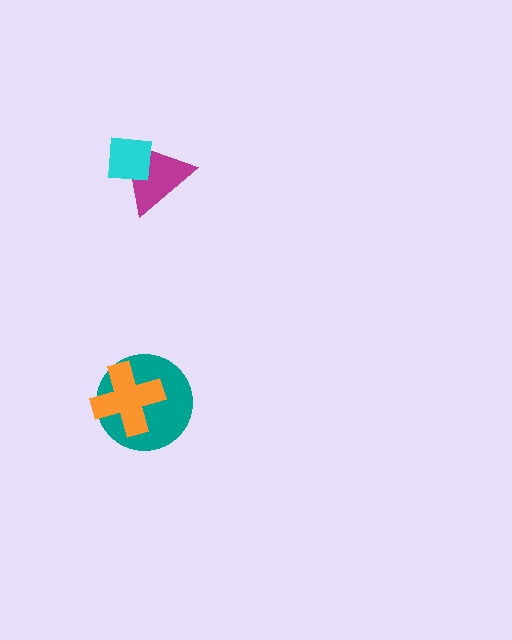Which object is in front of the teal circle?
The orange cross is in front of the teal circle.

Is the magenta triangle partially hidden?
Yes, it is partially covered by another shape.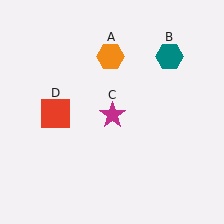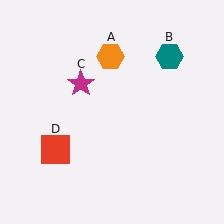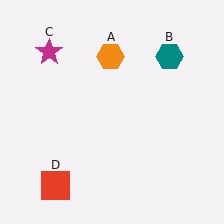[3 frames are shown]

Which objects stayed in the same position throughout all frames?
Orange hexagon (object A) and teal hexagon (object B) remained stationary.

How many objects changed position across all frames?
2 objects changed position: magenta star (object C), red square (object D).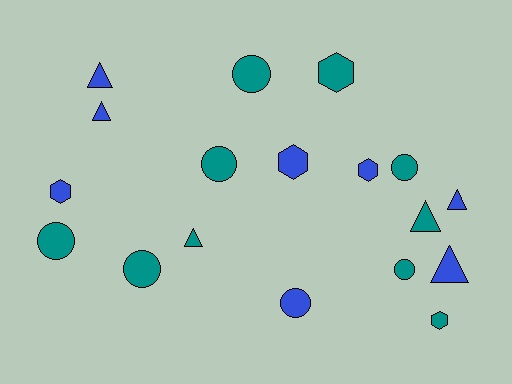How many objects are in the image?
There are 18 objects.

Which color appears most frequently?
Teal, with 10 objects.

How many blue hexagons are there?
There are 3 blue hexagons.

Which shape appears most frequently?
Circle, with 7 objects.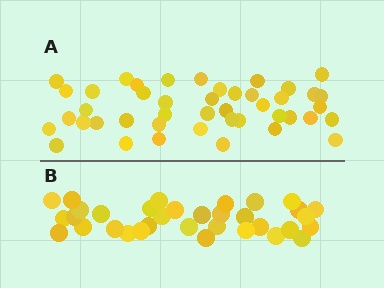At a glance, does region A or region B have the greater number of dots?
Region A (the top region) has more dots.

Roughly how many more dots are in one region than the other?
Region A has roughly 10 or so more dots than region B.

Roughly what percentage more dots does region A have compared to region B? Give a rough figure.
About 30% more.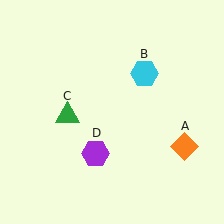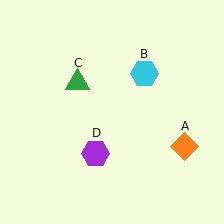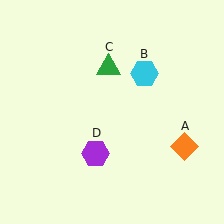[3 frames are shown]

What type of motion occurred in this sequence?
The green triangle (object C) rotated clockwise around the center of the scene.